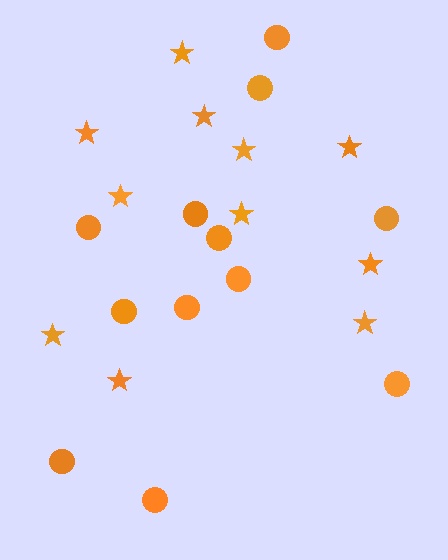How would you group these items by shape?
There are 2 groups: one group of circles (12) and one group of stars (11).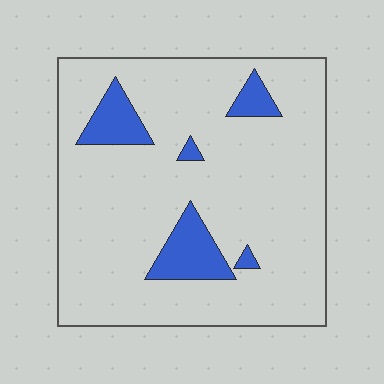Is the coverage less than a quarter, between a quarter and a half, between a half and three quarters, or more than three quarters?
Less than a quarter.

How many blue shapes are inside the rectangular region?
5.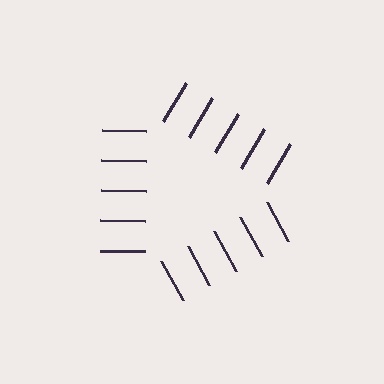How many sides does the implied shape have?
3 sides — the line-ends trace a triangle.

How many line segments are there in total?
15 — 5 along each of the 3 edges.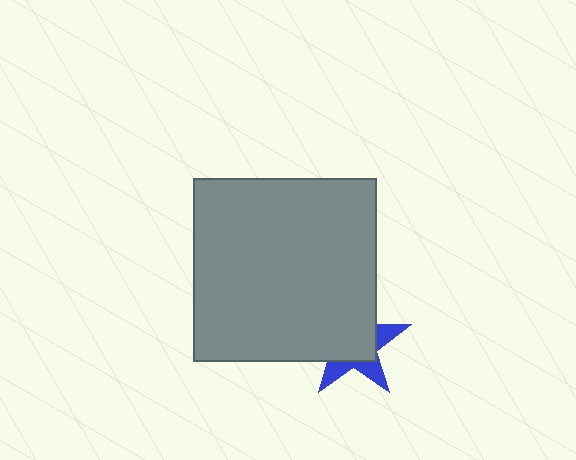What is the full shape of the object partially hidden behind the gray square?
The partially hidden object is a blue star.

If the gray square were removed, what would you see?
You would see the complete blue star.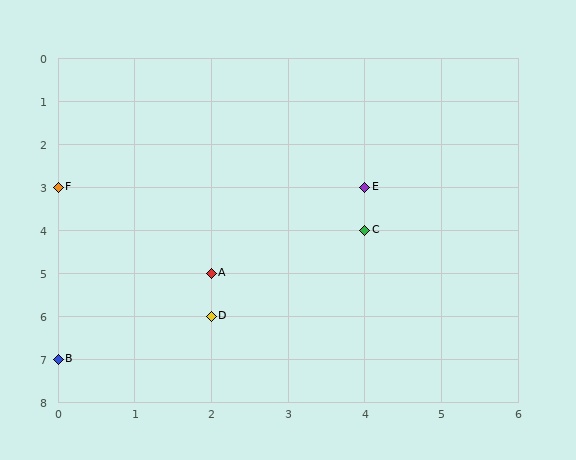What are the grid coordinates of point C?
Point C is at grid coordinates (4, 4).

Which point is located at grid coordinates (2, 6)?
Point D is at (2, 6).